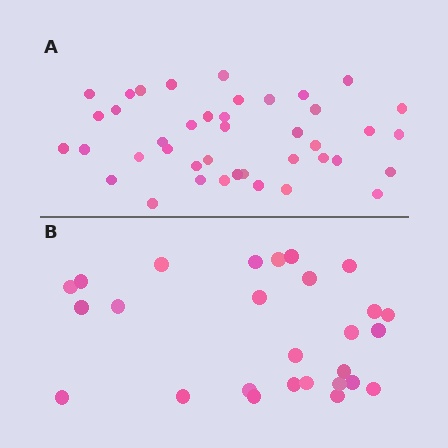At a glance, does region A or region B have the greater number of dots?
Region A (the top region) has more dots.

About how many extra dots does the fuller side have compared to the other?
Region A has approximately 15 more dots than region B.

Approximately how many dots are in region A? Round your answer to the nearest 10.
About 40 dots. (The exact count is 41, which rounds to 40.)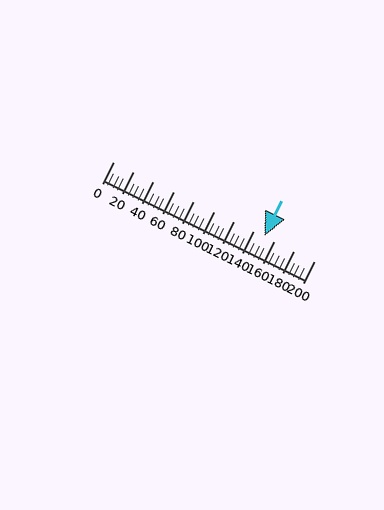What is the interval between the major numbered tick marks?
The major tick marks are spaced 20 units apart.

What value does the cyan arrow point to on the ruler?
The cyan arrow points to approximately 150.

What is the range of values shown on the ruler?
The ruler shows values from 0 to 200.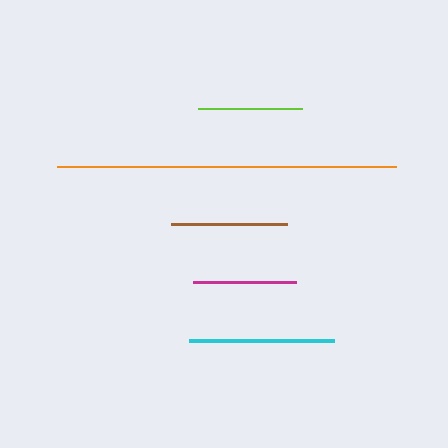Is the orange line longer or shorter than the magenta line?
The orange line is longer than the magenta line.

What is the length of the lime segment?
The lime segment is approximately 105 pixels long.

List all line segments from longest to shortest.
From longest to shortest: orange, cyan, brown, lime, magenta.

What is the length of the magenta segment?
The magenta segment is approximately 103 pixels long.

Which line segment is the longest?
The orange line is the longest at approximately 339 pixels.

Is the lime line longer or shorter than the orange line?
The orange line is longer than the lime line.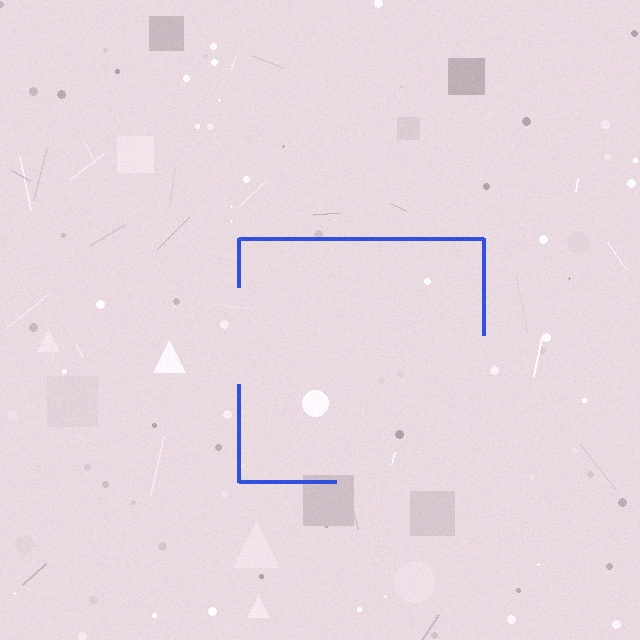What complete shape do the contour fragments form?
The contour fragments form a square.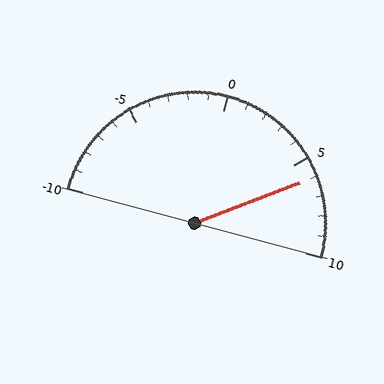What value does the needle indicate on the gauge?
The needle indicates approximately 6.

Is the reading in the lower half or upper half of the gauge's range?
The reading is in the upper half of the range (-10 to 10).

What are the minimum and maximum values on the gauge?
The gauge ranges from -10 to 10.